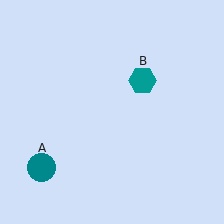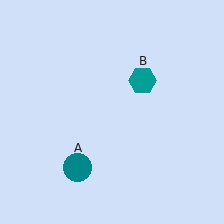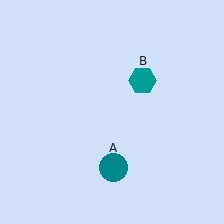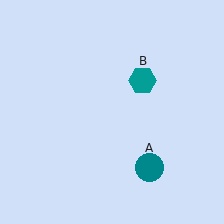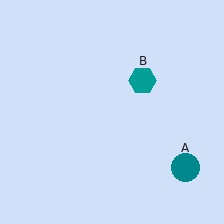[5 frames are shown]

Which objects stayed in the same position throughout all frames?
Teal hexagon (object B) remained stationary.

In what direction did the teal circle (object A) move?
The teal circle (object A) moved right.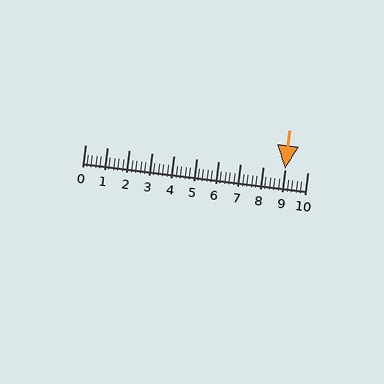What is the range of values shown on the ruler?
The ruler shows values from 0 to 10.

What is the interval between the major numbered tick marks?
The major tick marks are spaced 1 units apart.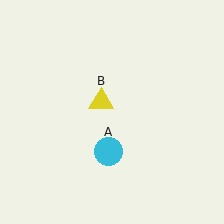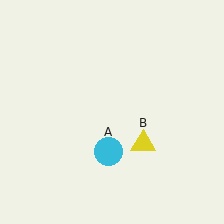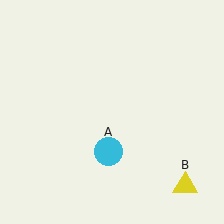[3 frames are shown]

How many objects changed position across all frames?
1 object changed position: yellow triangle (object B).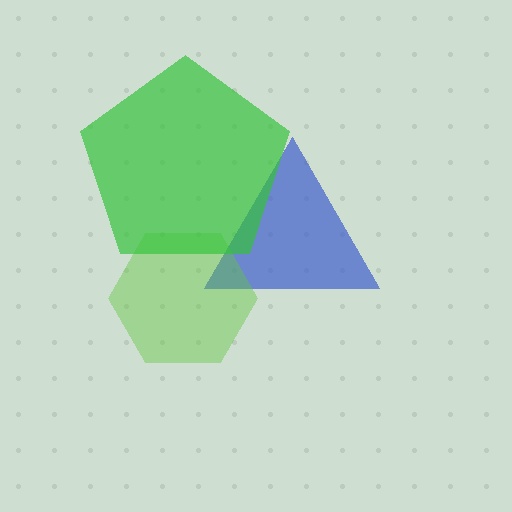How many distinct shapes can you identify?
There are 3 distinct shapes: a blue triangle, a lime hexagon, a green pentagon.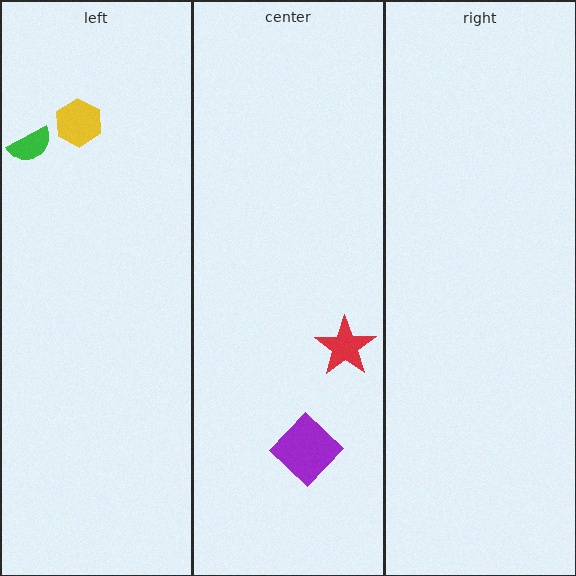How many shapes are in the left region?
2.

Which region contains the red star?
The center region.